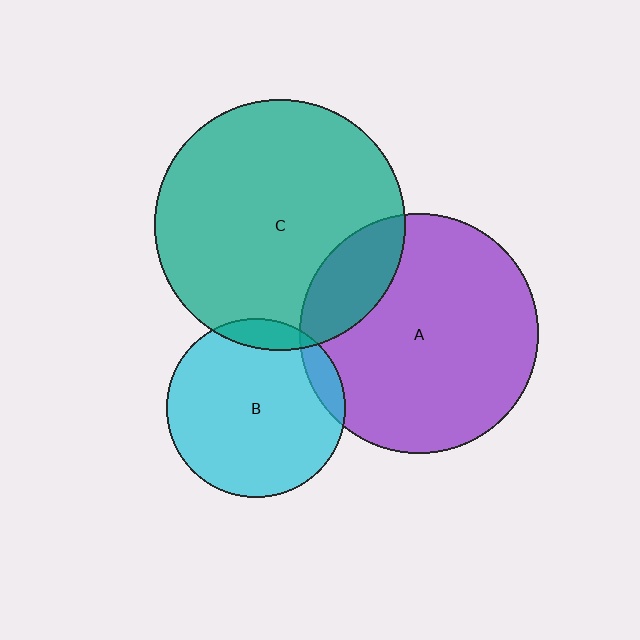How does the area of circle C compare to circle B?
Approximately 2.0 times.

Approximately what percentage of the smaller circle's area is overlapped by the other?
Approximately 20%.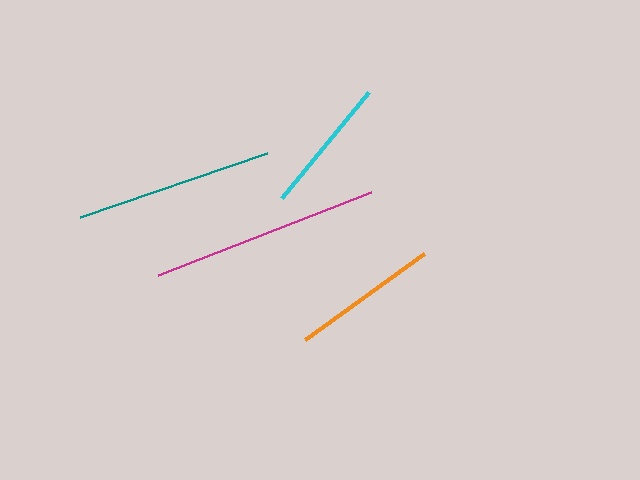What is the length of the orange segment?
The orange segment is approximately 147 pixels long.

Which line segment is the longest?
The magenta line is the longest at approximately 229 pixels.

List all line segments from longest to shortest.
From longest to shortest: magenta, teal, orange, cyan.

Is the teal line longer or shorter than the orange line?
The teal line is longer than the orange line.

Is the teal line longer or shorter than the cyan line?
The teal line is longer than the cyan line.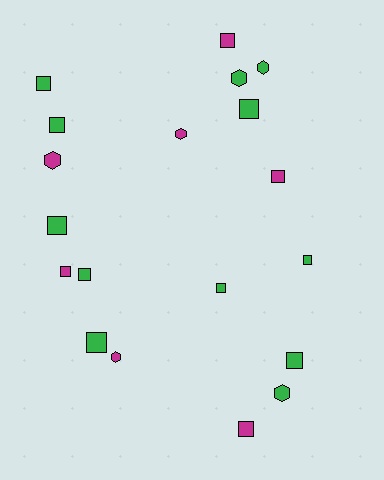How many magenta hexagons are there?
There are 3 magenta hexagons.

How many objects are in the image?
There are 19 objects.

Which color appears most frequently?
Green, with 12 objects.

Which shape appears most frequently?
Square, with 13 objects.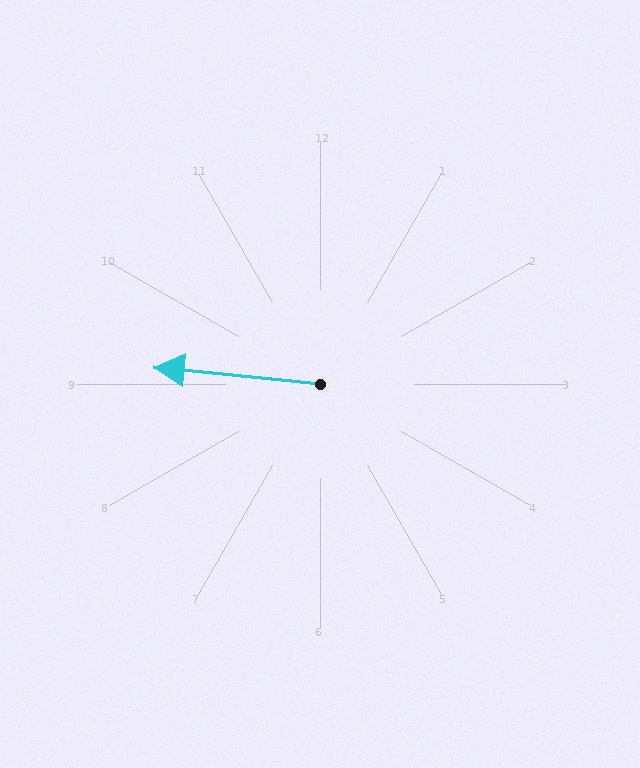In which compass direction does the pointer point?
West.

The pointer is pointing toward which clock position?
Roughly 9 o'clock.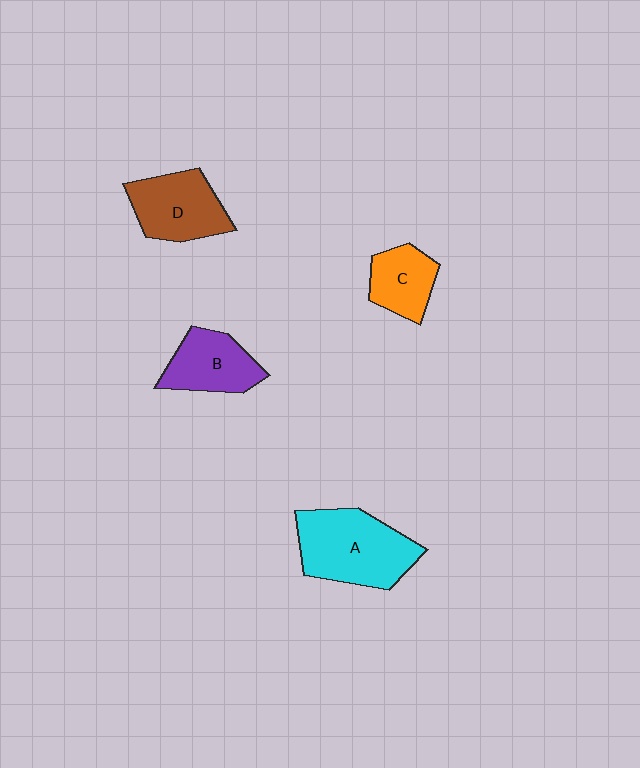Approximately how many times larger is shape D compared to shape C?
Approximately 1.4 times.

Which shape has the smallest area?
Shape C (orange).